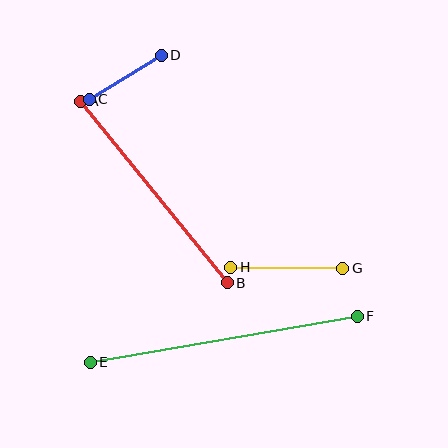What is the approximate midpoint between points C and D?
The midpoint is at approximately (125, 77) pixels.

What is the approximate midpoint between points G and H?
The midpoint is at approximately (287, 268) pixels.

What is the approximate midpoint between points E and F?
The midpoint is at approximately (224, 339) pixels.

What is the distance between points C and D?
The distance is approximately 84 pixels.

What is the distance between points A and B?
The distance is approximately 234 pixels.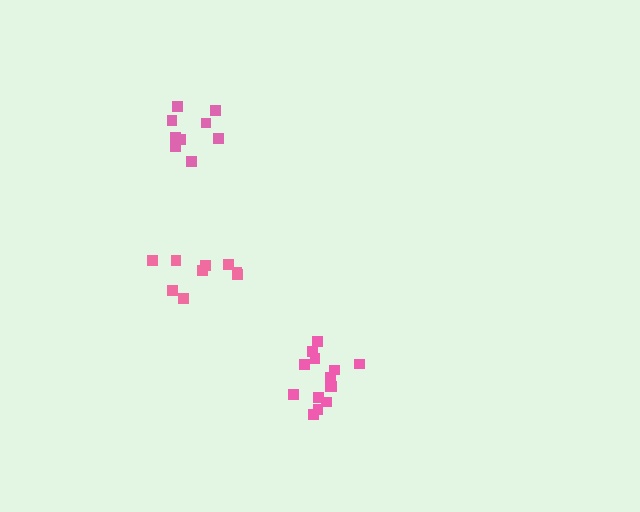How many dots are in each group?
Group 1: 9 dots, Group 2: 14 dots, Group 3: 9 dots (32 total).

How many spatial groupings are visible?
There are 3 spatial groupings.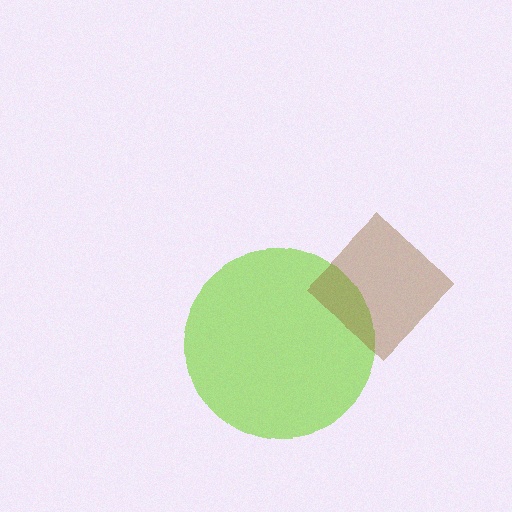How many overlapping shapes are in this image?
There are 2 overlapping shapes in the image.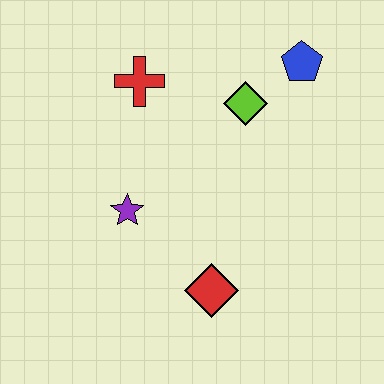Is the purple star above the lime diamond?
No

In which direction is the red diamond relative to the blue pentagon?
The red diamond is below the blue pentagon.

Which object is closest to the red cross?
The lime diamond is closest to the red cross.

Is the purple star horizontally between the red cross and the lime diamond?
No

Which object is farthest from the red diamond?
The blue pentagon is farthest from the red diamond.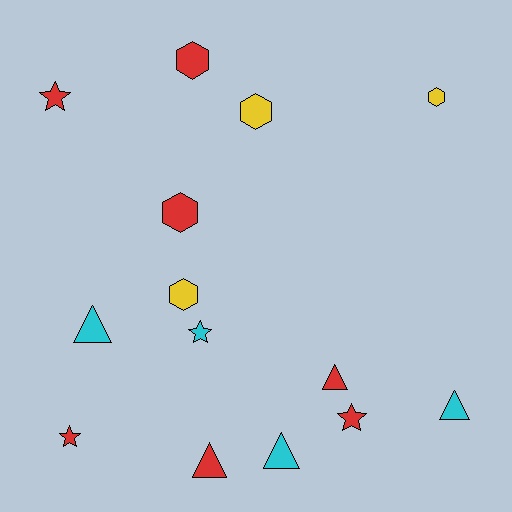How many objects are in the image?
There are 14 objects.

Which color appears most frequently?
Red, with 7 objects.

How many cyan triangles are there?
There are 3 cyan triangles.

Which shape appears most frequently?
Hexagon, with 5 objects.